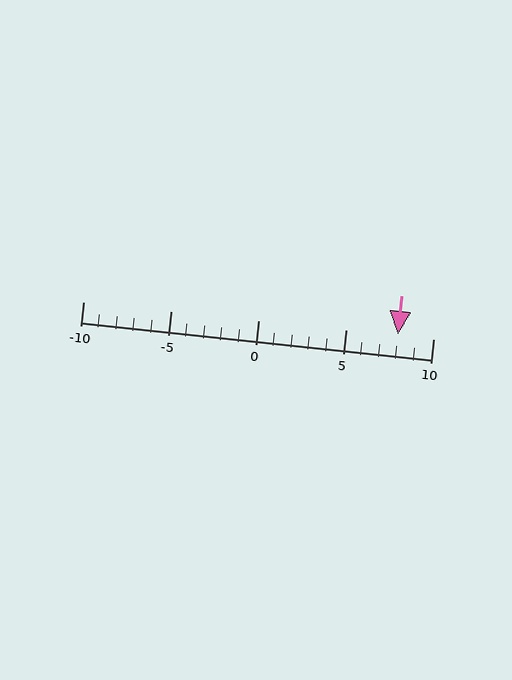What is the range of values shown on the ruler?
The ruler shows values from -10 to 10.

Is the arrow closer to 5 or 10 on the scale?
The arrow is closer to 10.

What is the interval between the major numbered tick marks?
The major tick marks are spaced 5 units apart.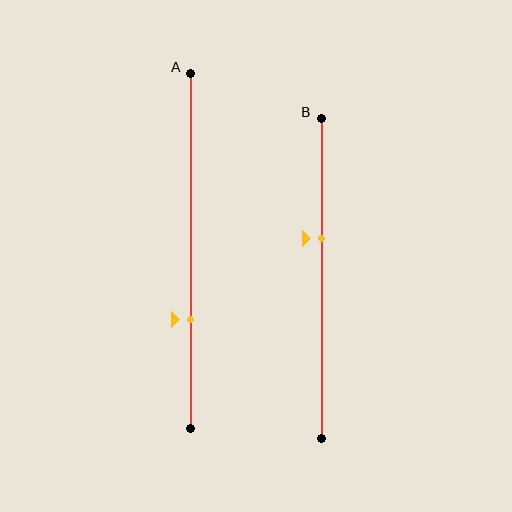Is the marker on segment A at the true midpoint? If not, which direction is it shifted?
No, the marker on segment A is shifted downward by about 19% of the segment length.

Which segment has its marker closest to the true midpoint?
Segment B has its marker closest to the true midpoint.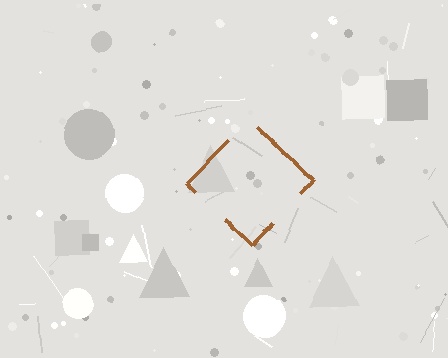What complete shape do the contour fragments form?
The contour fragments form a diamond.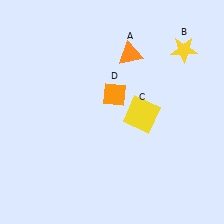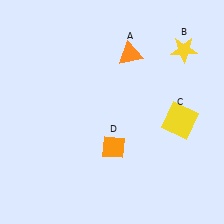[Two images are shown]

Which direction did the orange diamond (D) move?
The orange diamond (D) moved down.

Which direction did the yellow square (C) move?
The yellow square (C) moved right.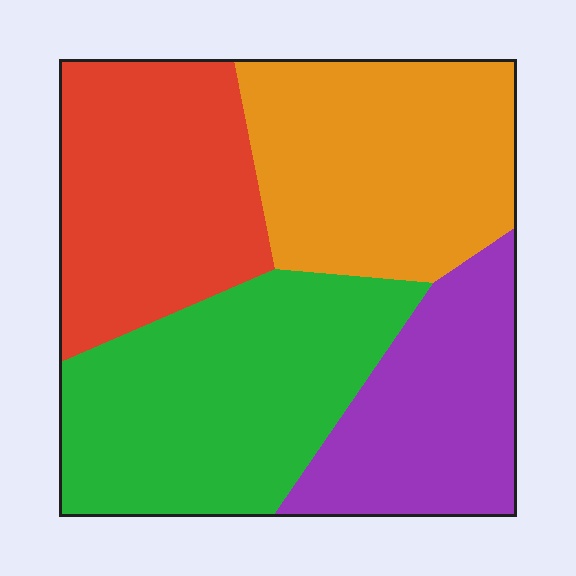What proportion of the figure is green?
Green takes up about one third (1/3) of the figure.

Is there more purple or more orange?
Orange.